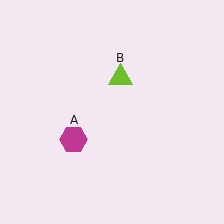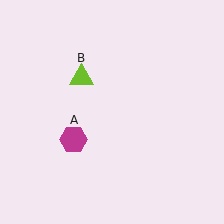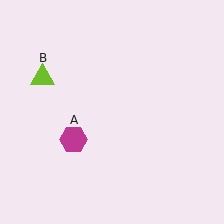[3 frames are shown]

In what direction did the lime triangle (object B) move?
The lime triangle (object B) moved left.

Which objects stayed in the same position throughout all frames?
Magenta hexagon (object A) remained stationary.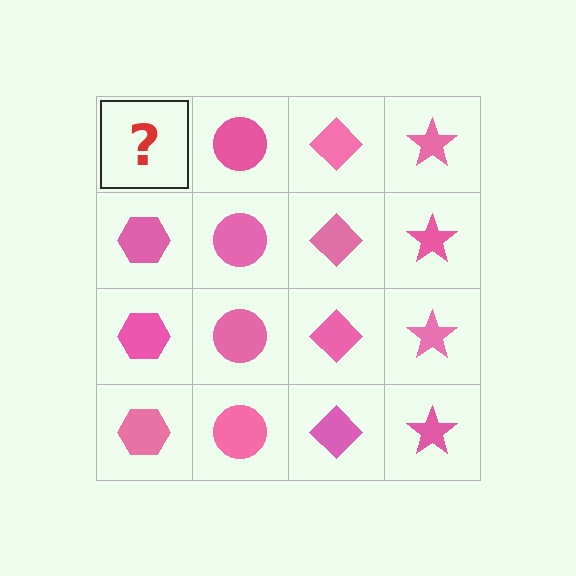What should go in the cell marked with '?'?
The missing cell should contain a pink hexagon.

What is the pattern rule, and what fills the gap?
The rule is that each column has a consistent shape. The gap should be filled with a pink hexagon.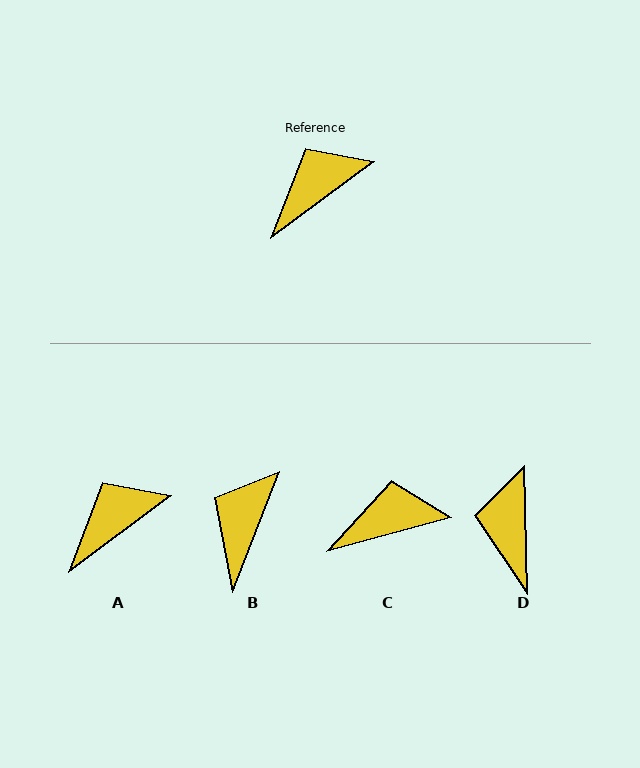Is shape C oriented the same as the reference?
No, it is off by about 21 degrees.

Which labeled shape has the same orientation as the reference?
A.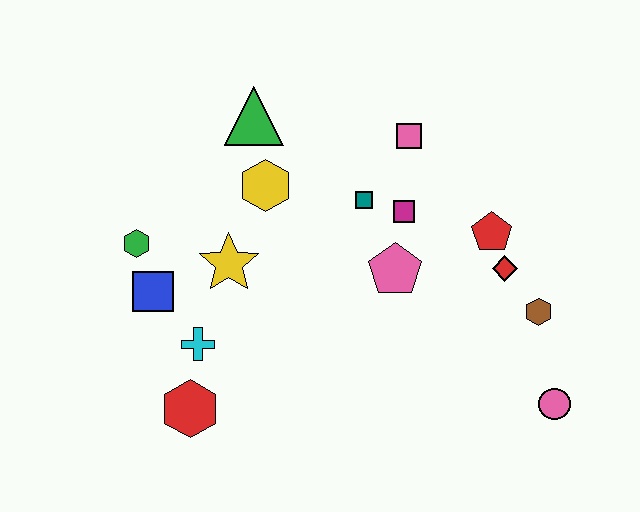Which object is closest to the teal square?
The magenta square is closest to the teal square.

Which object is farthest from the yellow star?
The pink circle is farthest from the yellow star.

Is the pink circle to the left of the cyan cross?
No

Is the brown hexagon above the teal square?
No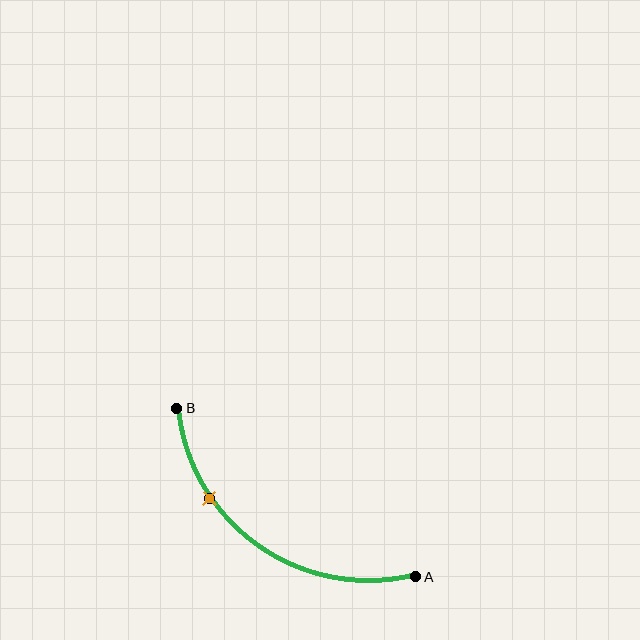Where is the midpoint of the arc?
The arc midpoint is the point on the curve farthest from the straight line joining A and B. It sits below and to the left of that line.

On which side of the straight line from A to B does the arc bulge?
The arc bulges below and to the left of the straight line connecting A and B.